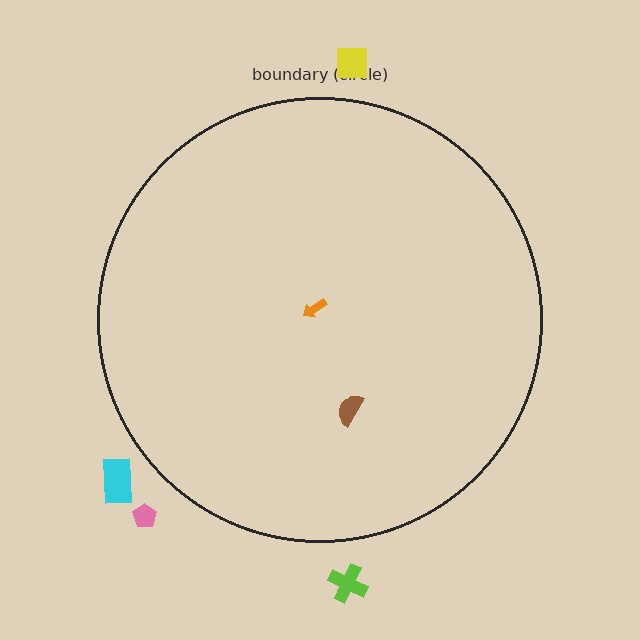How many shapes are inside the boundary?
2 inside, 4 outside.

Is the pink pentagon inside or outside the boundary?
Outside.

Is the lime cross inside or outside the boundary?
Outside.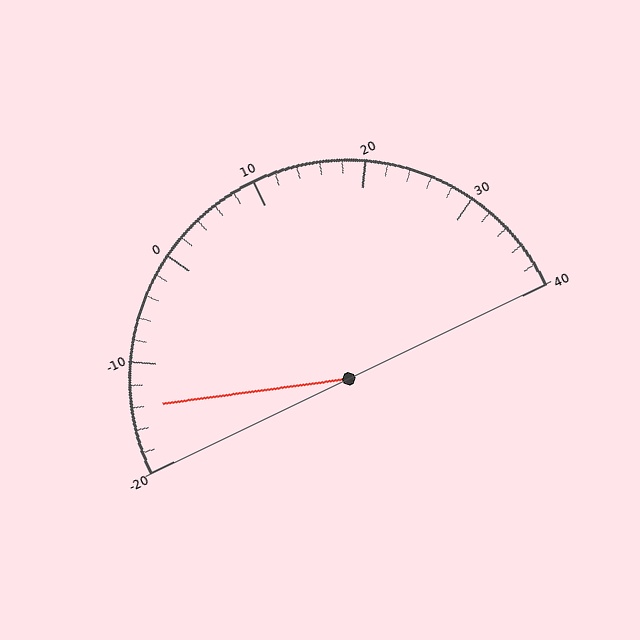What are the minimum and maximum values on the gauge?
The gauge ranges from -20 to 40.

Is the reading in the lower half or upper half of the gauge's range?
The reading is in the lower half of the range (-20 to 40).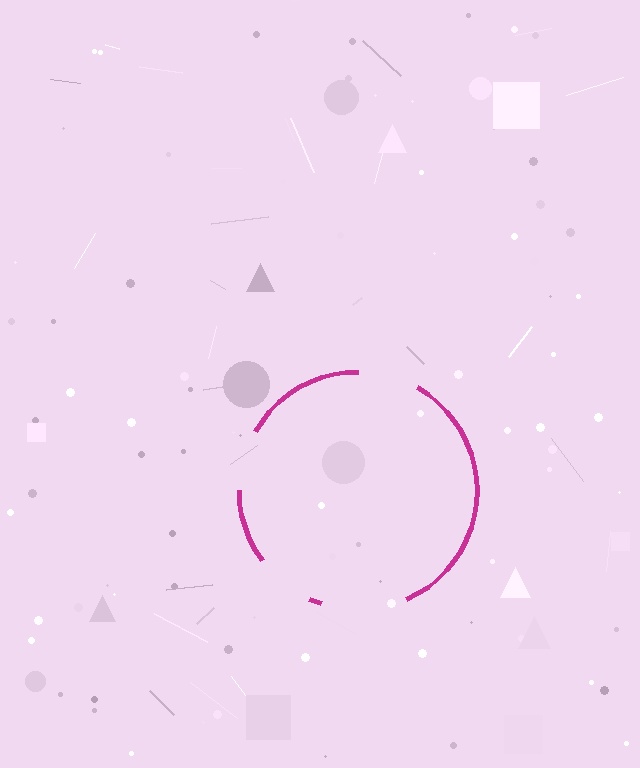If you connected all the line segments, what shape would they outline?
They would outline a circle.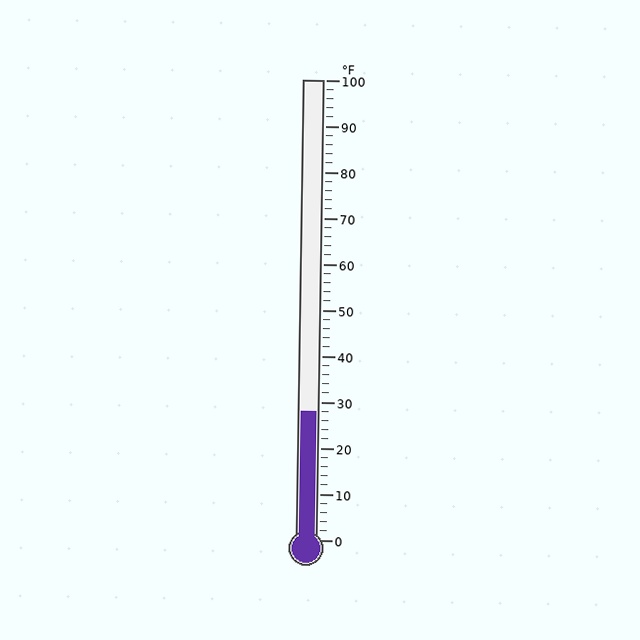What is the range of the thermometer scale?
The thermometer scale ranges from 0°F to 100°F.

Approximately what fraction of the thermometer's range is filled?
The thermometer is filled to approximately 30% of its range.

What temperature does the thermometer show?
The thermometer shows approximately 28°F.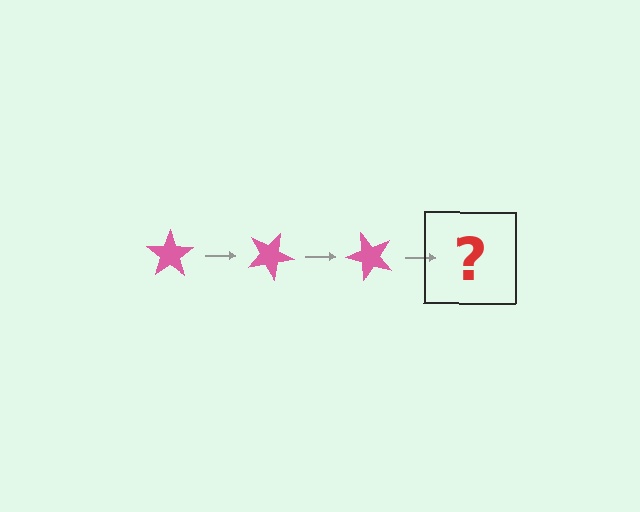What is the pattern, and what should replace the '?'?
The pattern is that the star rotates 25 degrees each step. The '?' should be a pink star rotated 75 degrees.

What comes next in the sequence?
The next element should be a pink star rotated 75 degrees.